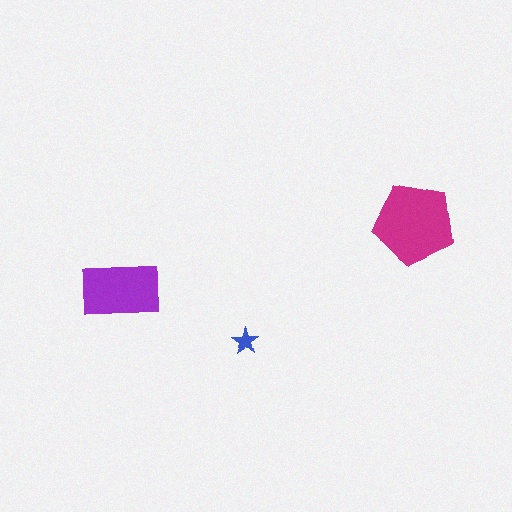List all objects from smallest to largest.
The blue star, the purple rectangle, the magenta pentagon.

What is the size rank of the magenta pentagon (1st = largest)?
1st.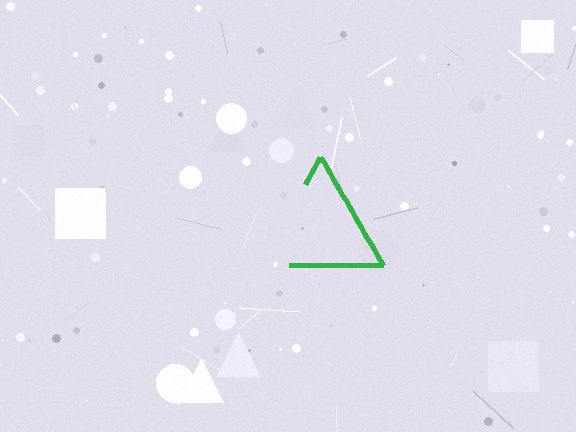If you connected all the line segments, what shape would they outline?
They would outline a triangle.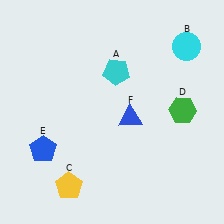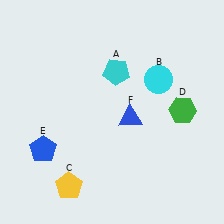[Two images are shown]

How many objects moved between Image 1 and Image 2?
1 object moved between the two images.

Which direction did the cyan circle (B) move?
The cyan circle (B) moved down.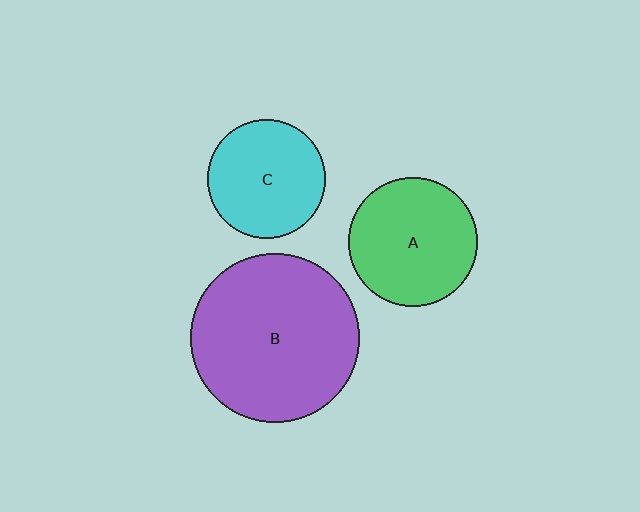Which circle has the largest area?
Circle B (purple).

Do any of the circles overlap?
No, none of the circles overlap.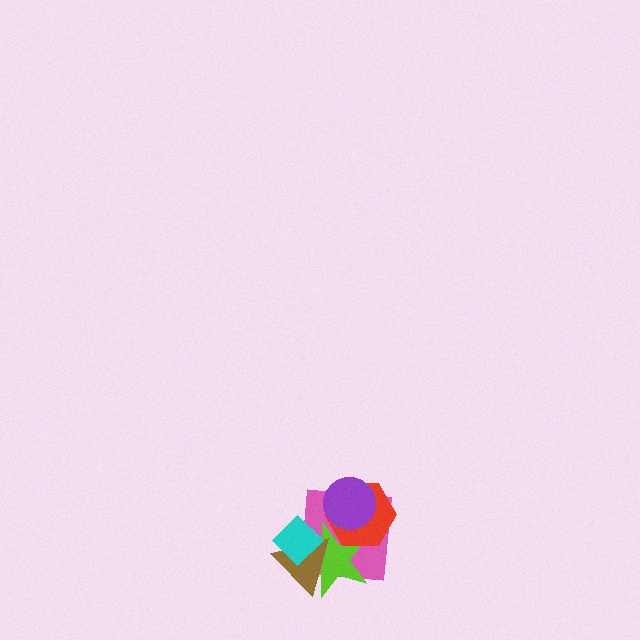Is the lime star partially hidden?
Yes, it is partially covered by another shape.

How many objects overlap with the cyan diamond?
3 objects overlap with the cyan diamond.